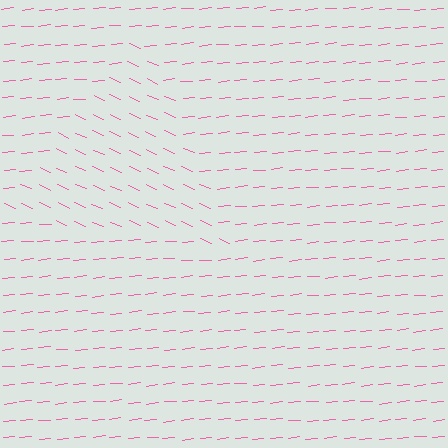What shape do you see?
I see a triangle.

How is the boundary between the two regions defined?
The boundary is defined purely by a change in line orientation (approximately 30 degrees difference). All lines are the same color and thickness.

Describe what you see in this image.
The image is filled with small pink line segments. A triangle region in the image has lines oriented differently from the surrounding lines, creating a visible texture boundary.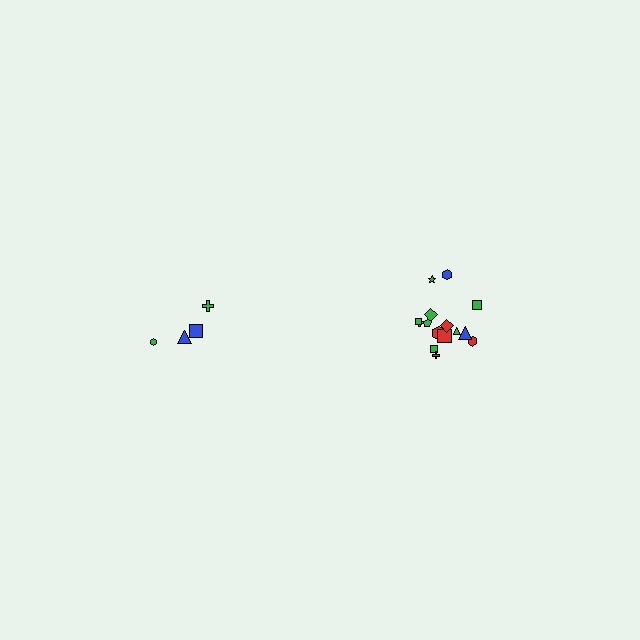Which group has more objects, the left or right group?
The right group.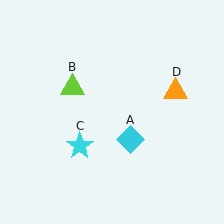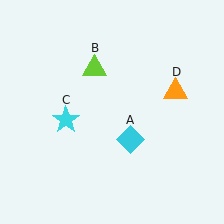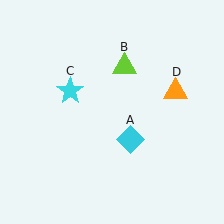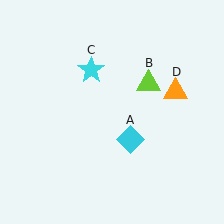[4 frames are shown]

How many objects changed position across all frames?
2 objects changed position: lime triangle (object B), cyan star (object C).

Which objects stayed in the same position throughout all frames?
Cyan diamond (object A) and orange triangle (object D) remained stationary.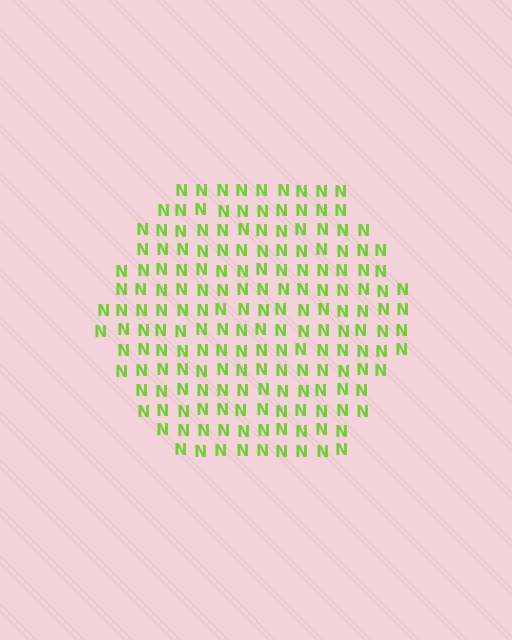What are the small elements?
The small elements are letter N's.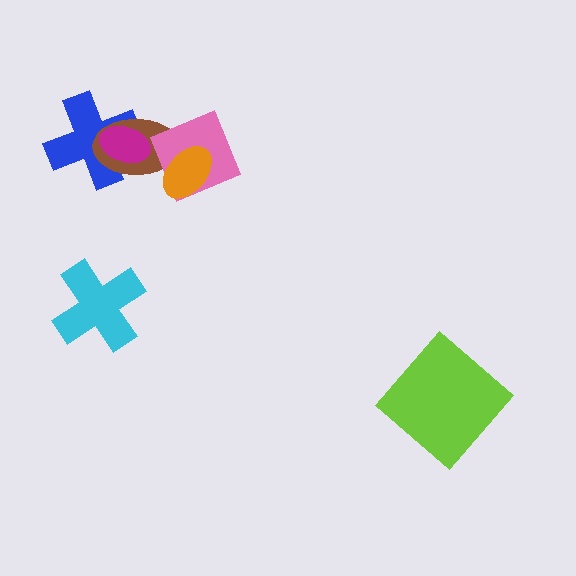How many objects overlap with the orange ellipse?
2 objects overlap with the orange ellipse.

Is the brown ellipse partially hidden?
Yes, it is partially covered by another shape.